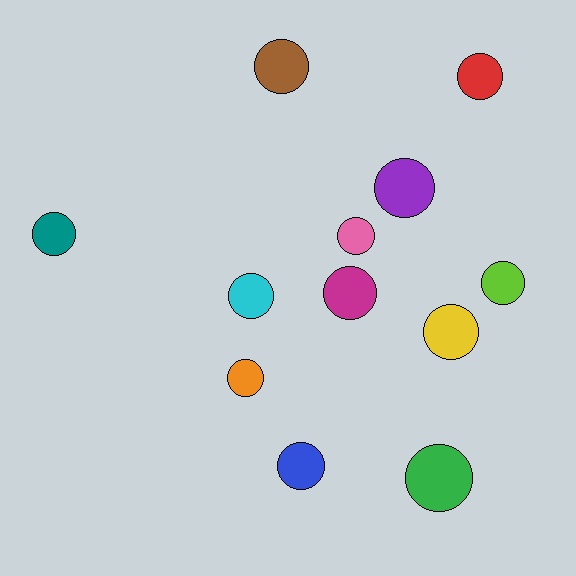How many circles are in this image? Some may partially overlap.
There are 12 circles.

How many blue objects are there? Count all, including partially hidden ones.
There is 1 blue object.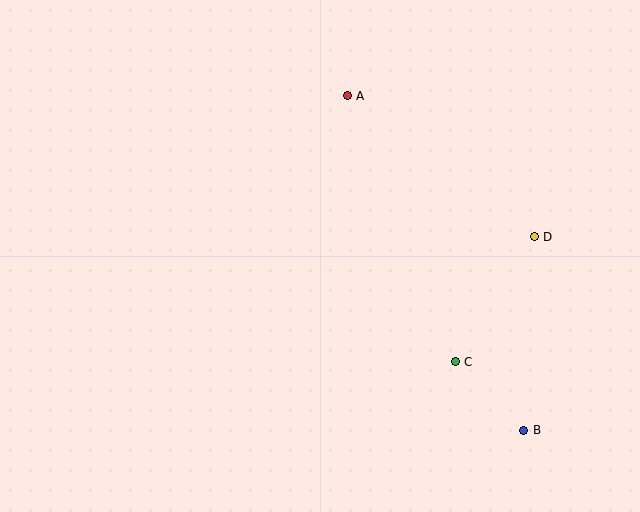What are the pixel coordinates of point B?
Point B is at (524, 430).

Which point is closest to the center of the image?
Point A at (347, 96) is closest to the center.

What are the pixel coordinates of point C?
Point C is at (455, 362).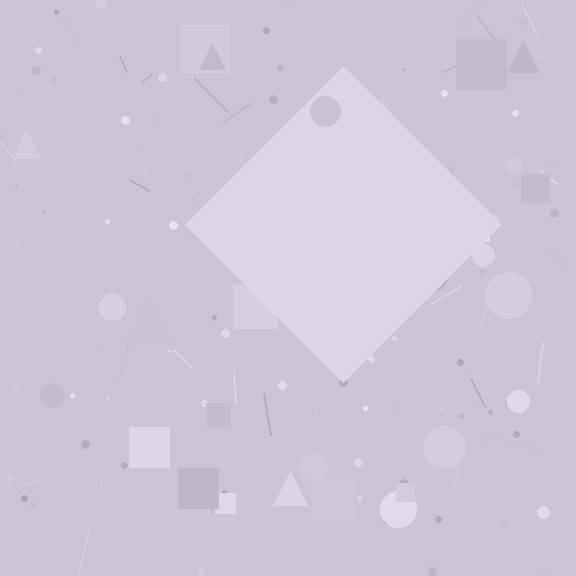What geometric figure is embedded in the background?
A diamond is embedded in the background.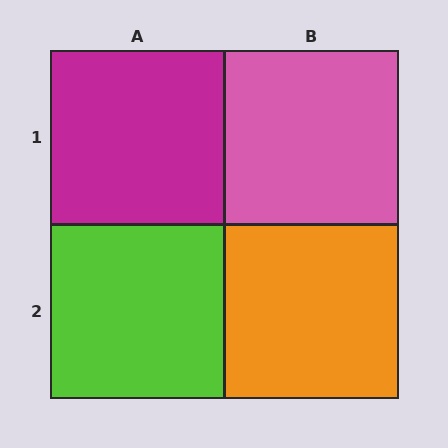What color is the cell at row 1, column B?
Pink.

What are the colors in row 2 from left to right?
Lime, orange.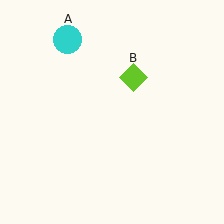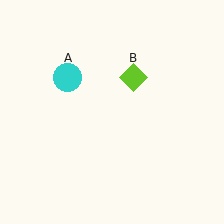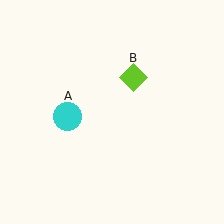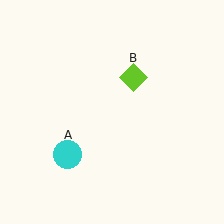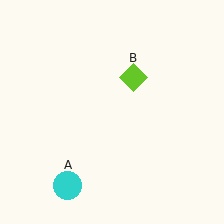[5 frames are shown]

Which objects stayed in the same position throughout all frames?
Lime diamond (object B) remained stationary.